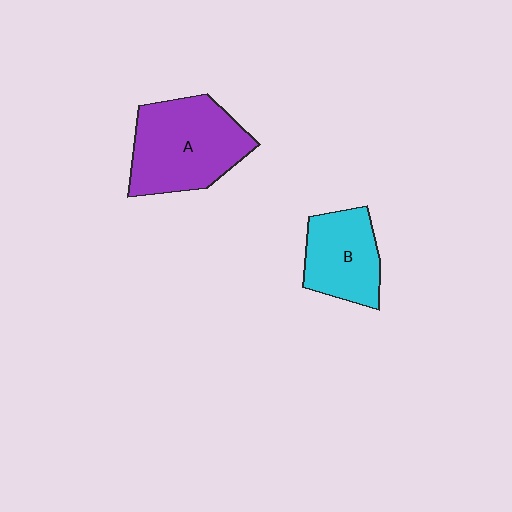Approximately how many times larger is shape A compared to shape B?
Approximately 1.5 times.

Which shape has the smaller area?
Shape B (cyan).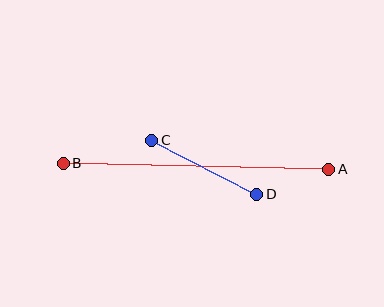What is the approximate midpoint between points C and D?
The midpoint is at approximately (204, 167) pixels.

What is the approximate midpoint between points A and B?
The midpoint is at approximately (196, 166) pixels.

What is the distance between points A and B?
The distance is approximately 265 pixels.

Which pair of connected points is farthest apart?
Points A and B are farthest apart.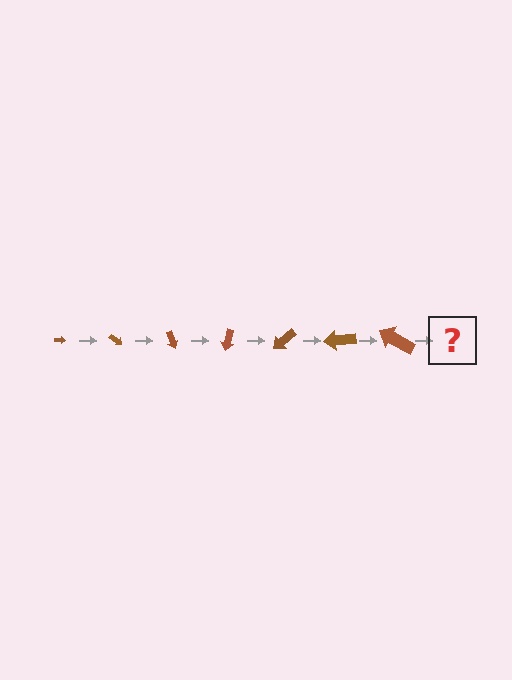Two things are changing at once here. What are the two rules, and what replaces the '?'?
The two rules are that the arrow grows larger each step and it rotates 35 degrees each step. The '?' should be an arrow, larger than the previous one and rotated 245 degrees from the start.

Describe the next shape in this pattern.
It should be an arrow, larger than the previous one and rotated 245 degrees from the start.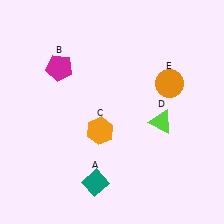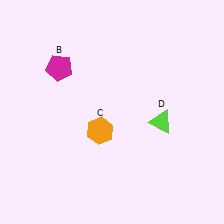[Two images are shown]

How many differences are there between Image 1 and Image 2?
There are 2 differences between the two images.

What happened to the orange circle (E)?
The orange circle (E) was removed in Image 2. It was in the top-right area of Image 1.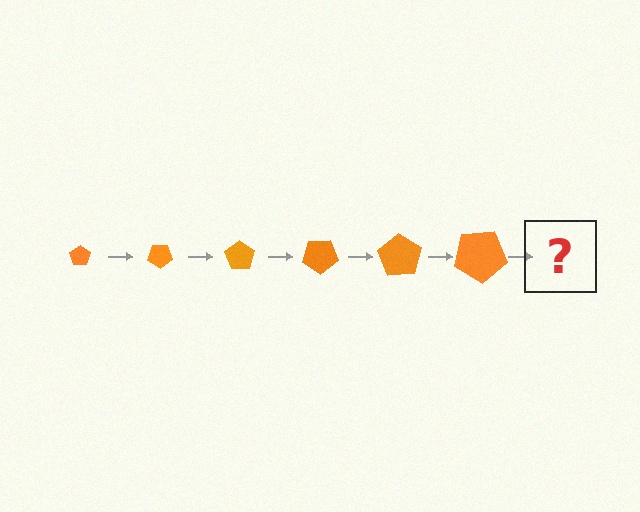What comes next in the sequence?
The next element should be a pentagon, larger than the previous one and rotated 210 degrees from the start.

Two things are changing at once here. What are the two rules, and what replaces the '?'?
The two rules are that the pentagon grows larger each step and it rotates 35 degrees each step. The '?' should be a pentagon, larger than the previous one and rotated 210 degrees from the start.